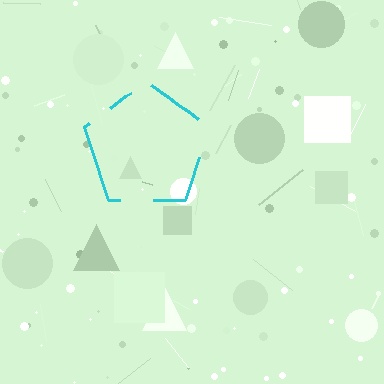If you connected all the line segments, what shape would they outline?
They would outline a pentagon.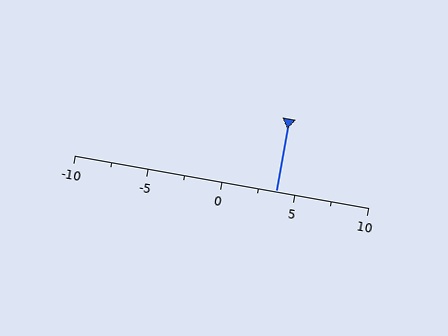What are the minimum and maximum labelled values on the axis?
The axis runs from -10 to 10.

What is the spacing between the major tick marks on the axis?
The major ticks are spaced 5 apart.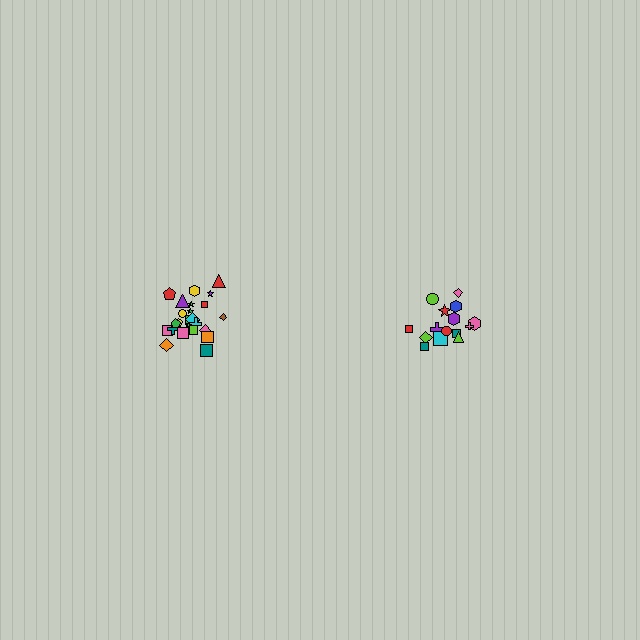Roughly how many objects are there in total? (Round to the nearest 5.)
Roughly 40 objects in total.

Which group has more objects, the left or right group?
The left group.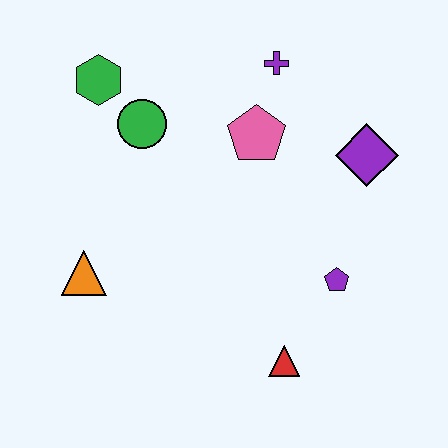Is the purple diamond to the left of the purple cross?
No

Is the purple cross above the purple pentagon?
Yes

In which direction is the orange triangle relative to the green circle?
The orange triangle is below the green circle.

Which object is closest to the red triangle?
The purple pentagon is closest to the red triangle.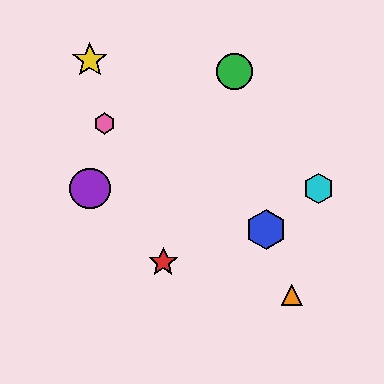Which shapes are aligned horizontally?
The purple circle, the cyan hexagon are aligned horizontally.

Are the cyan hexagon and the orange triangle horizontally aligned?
No, the cyan hexagon is at y≈188 and the orange triangle is at y≈295.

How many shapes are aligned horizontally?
2 shapes (the purple circle, the cyan hexagon) are aligned horizontally.